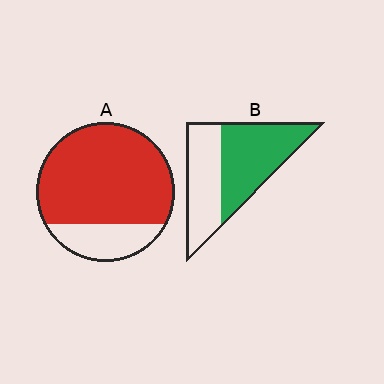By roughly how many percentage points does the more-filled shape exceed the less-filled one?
By roughly 20 percentage points (A over B).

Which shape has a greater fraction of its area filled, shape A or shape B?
Shape A.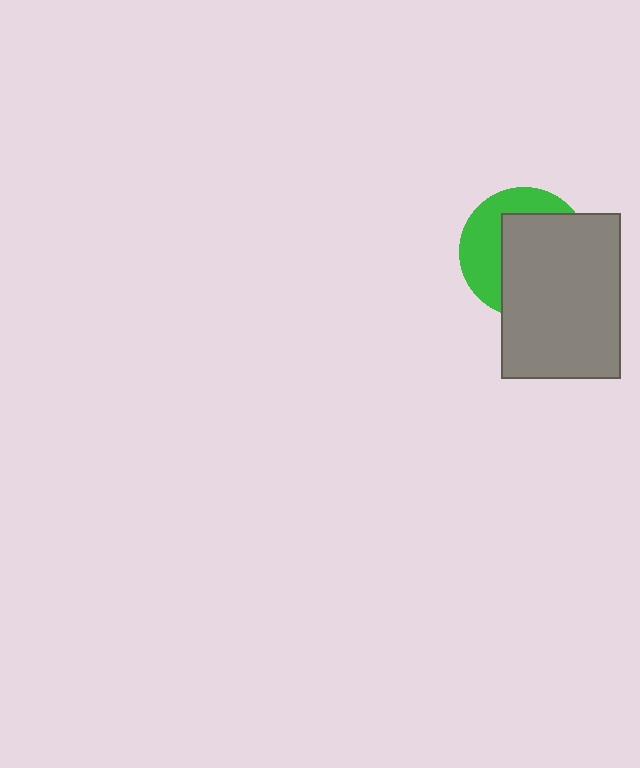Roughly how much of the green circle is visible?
A small part of it is visible (roughly 40%).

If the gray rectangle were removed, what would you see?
You would see the complete green circle.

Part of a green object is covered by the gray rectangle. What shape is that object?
It is a circle.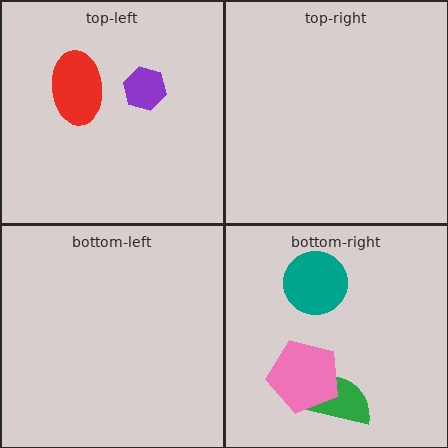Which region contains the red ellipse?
The top-left region.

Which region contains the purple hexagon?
The top-left region.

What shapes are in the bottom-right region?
The green semicircle, the teal circle, the pink pentagon.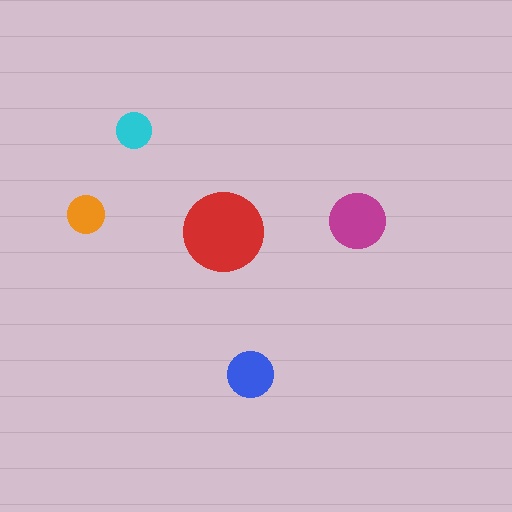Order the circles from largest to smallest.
the red one, the magenta one, the blue one, the orange one, the cyan one.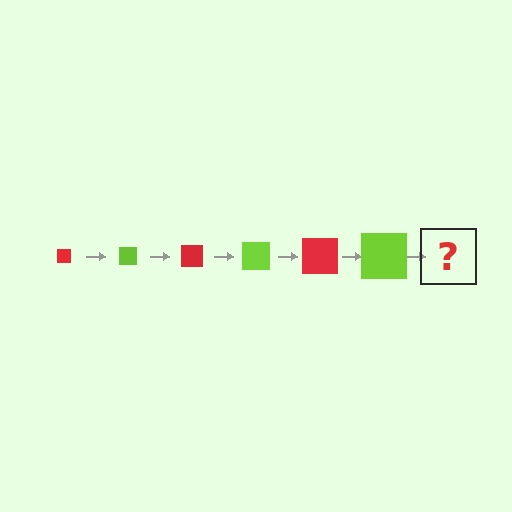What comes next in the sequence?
The next element should be a red square, larger than the previous one.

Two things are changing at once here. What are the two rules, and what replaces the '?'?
The two rules are that the square grows larger each step and the color cycles through red and lime. The '?' should be a red square, larger than the previous one.